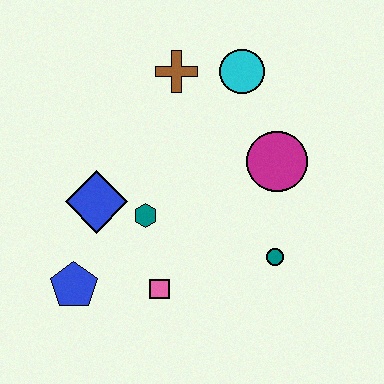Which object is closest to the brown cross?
The cyan circle is closest to the brown cross.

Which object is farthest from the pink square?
The cyan circle is farthest from the pink square.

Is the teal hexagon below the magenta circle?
Yes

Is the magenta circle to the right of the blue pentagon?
Yes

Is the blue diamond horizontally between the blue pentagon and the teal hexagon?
Yes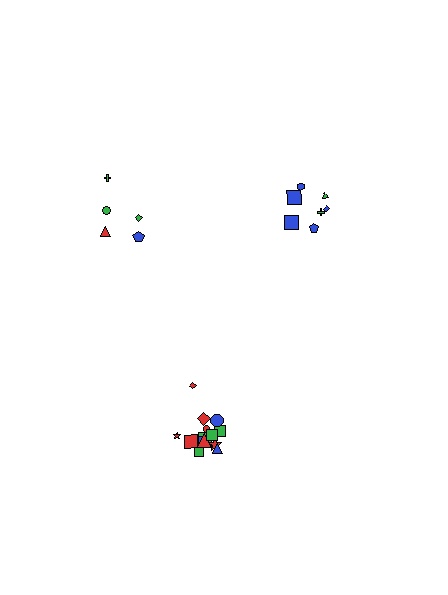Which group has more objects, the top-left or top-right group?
The top-right group.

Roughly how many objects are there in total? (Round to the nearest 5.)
Roughly 25 objects in total.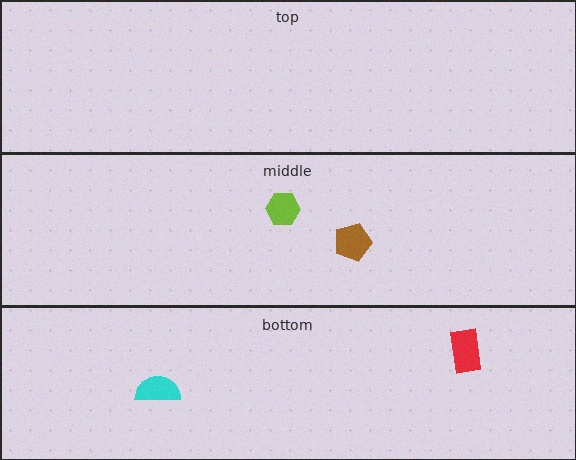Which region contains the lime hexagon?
The middle region.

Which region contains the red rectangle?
The bottom region.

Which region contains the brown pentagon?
The middle region.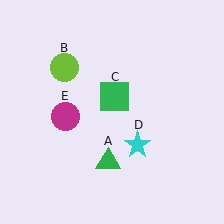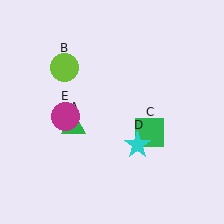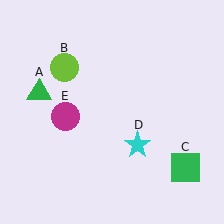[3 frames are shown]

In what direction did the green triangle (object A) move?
The green triangle (object A) moved up and to the left.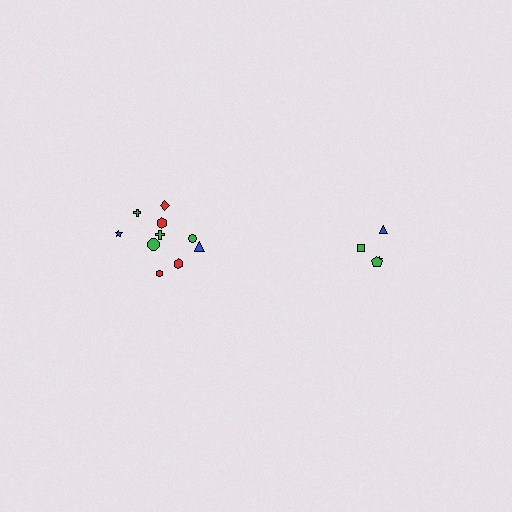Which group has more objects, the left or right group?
The left group.